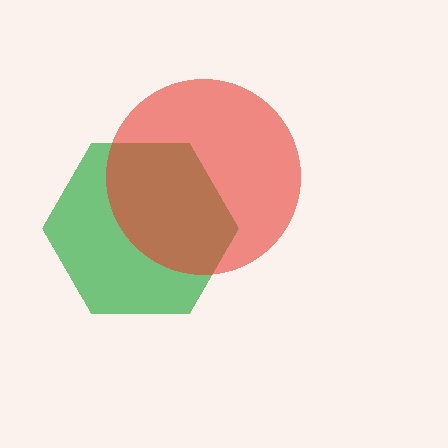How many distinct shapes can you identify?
There are 2 distinct shapes: a green hexagon, a red circle.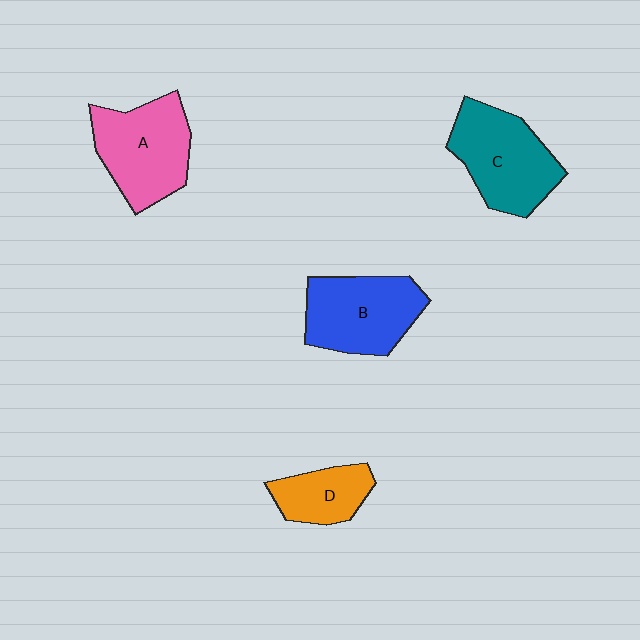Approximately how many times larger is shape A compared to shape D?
Approximately 1.8 times.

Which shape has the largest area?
Shape C (teal).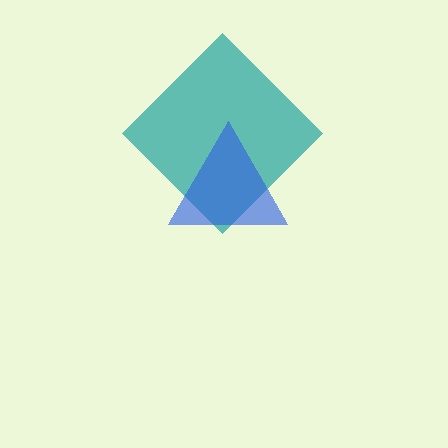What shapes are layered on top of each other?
The layered shapes are: a teal diamond, a blue triangle.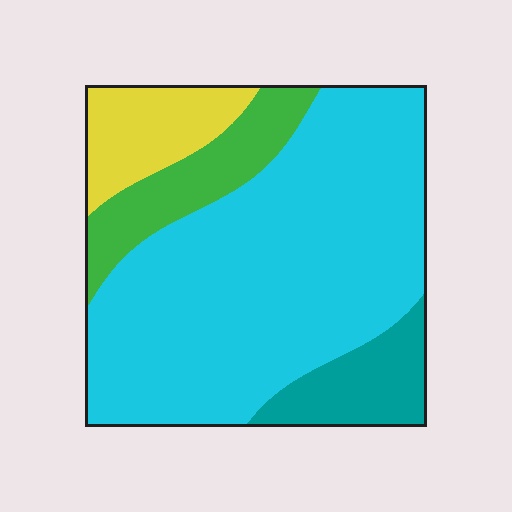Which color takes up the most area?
Cyan, at roughly 65%.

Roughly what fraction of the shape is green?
Green takes up less than a sixth of the shape.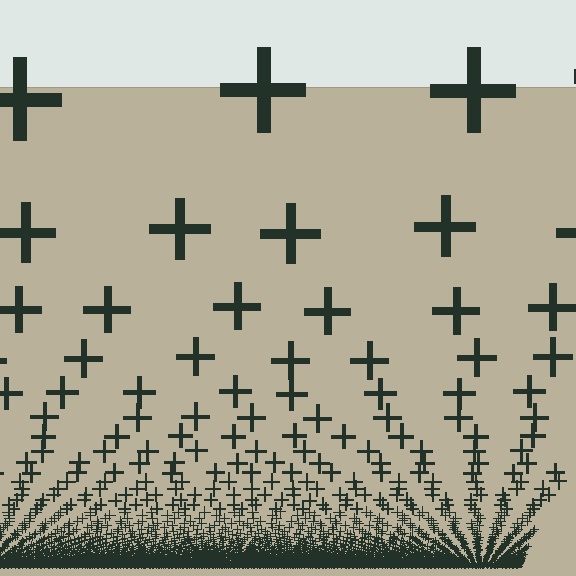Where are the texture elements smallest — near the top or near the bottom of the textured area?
Near the bottom.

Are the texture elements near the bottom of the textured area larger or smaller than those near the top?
Smaller. The gradient is inverted — elements near the bottom are smaller and denser.